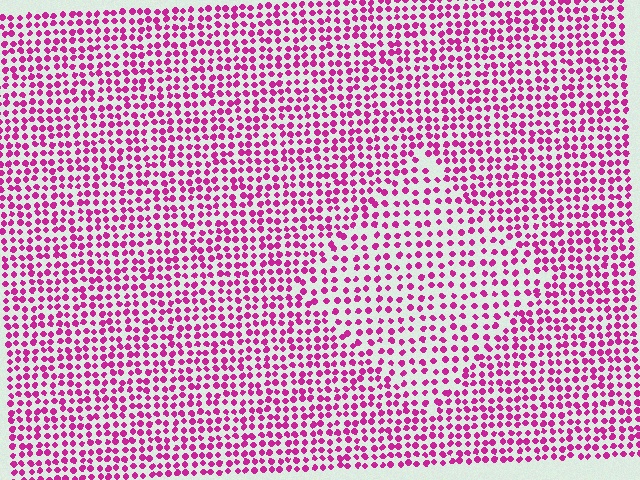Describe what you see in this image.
The image contains small magenta elements arranged at two different densities. A diamond-shaped region is visible where the elements are less densely packed than the surrounding area.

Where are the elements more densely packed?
The elements are more densely packed outside the diamond boundary.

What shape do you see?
I see a diamond.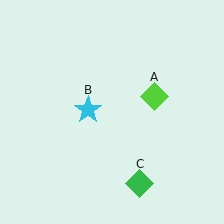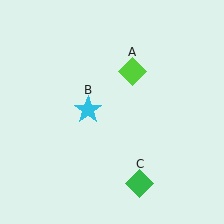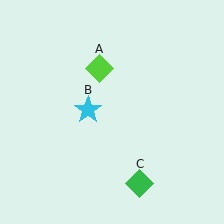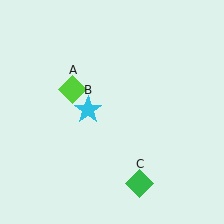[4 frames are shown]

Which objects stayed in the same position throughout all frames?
Cyan star (object B) and green diamond (object C) remained stationary.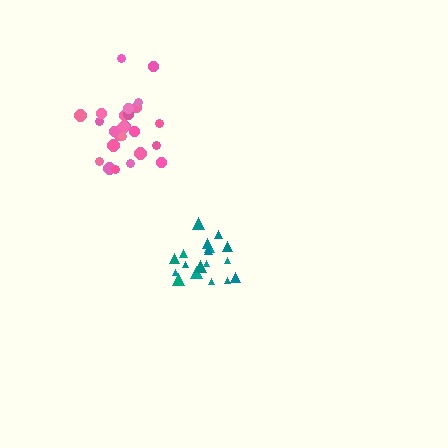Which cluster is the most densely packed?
Pink.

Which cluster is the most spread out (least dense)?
Teal.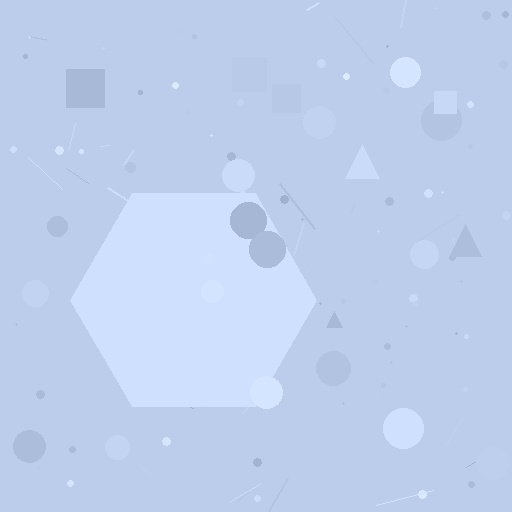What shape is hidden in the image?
A hexagon is hidden in the image.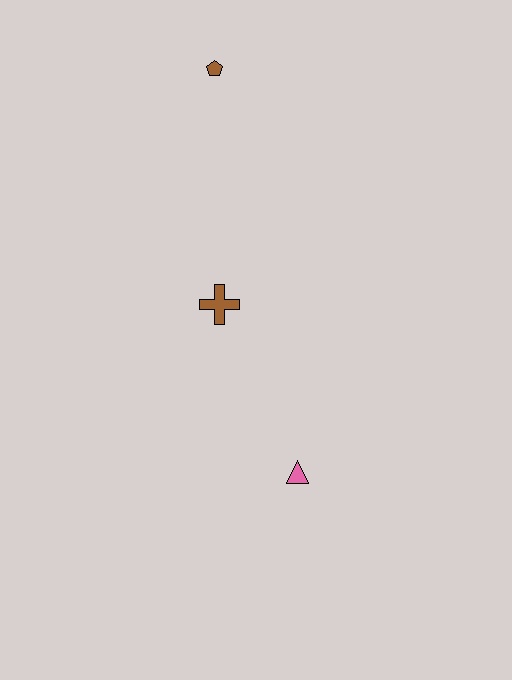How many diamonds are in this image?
There are no diamonds.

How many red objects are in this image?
There are no red objects.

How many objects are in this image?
There are 3 objects.